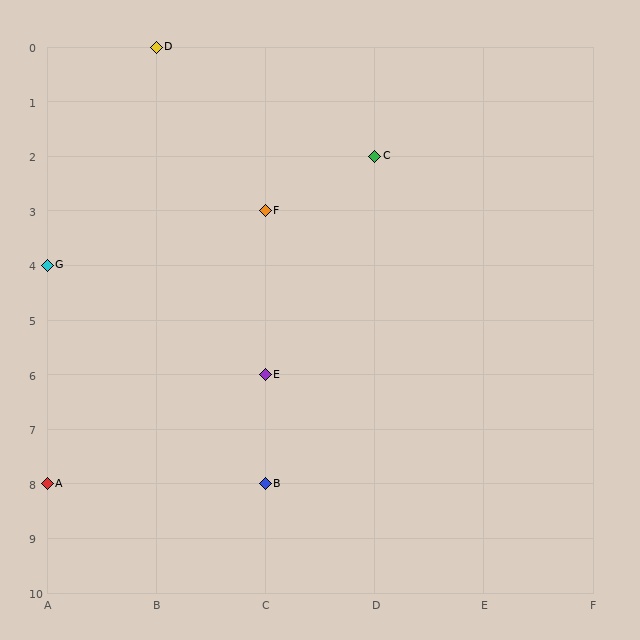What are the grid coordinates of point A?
Point A is at grid coordinates (A, 8).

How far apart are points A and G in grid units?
Points A and G are 4 rows apart.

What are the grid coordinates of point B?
Point B is at grid coordinates (C, 8).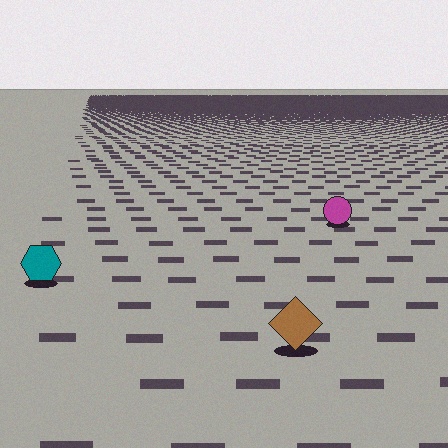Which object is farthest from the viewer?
The magenta circle is farthest from the viewer. It appears smaller and the ground texture around it is denser.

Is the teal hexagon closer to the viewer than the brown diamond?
No. The brown diamond is closer — you can tell from the texture gradient: the ground texture is coarser near it.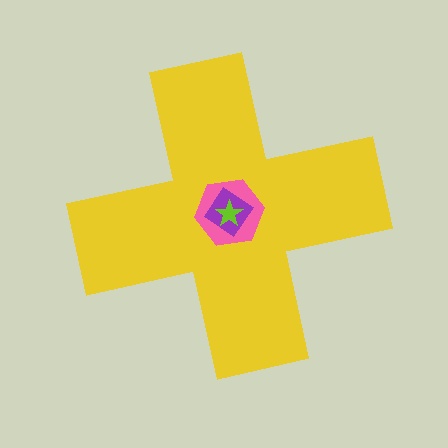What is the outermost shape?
The yellow cross.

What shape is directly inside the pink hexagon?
The purple diamond.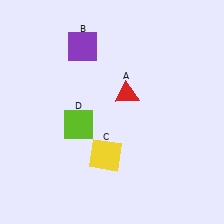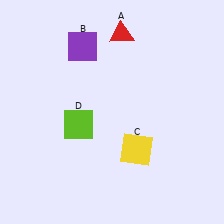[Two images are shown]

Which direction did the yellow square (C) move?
The yellow square (C) moved right.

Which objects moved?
The objects that moved are: the red triangle (A), the yellow square (C).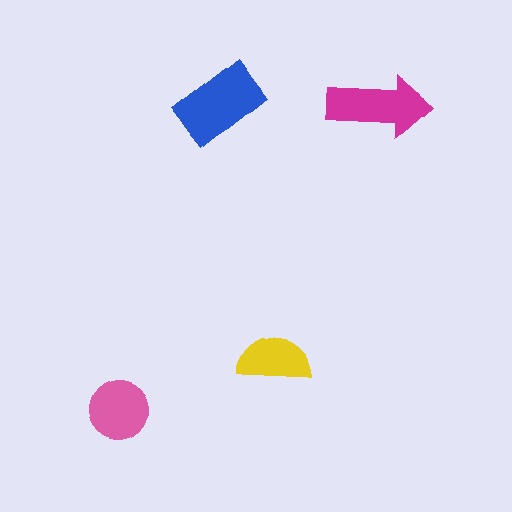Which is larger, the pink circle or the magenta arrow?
The magenta arrow.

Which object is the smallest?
The yellow semicircle.